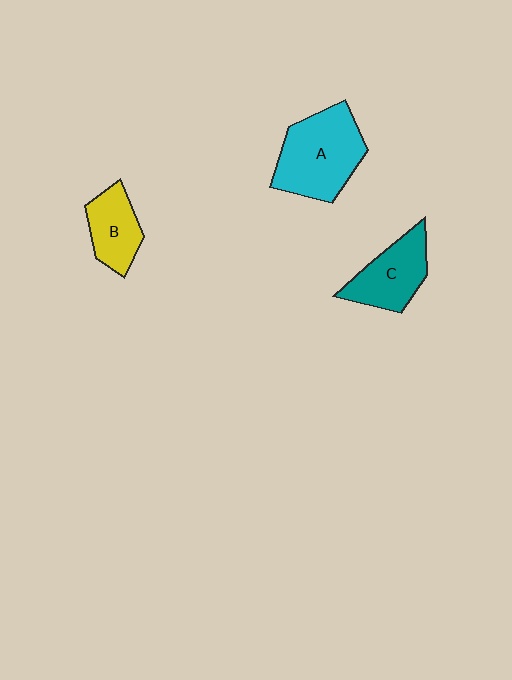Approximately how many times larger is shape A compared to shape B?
Approximately 1.7 times.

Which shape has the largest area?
Shape A (cyan).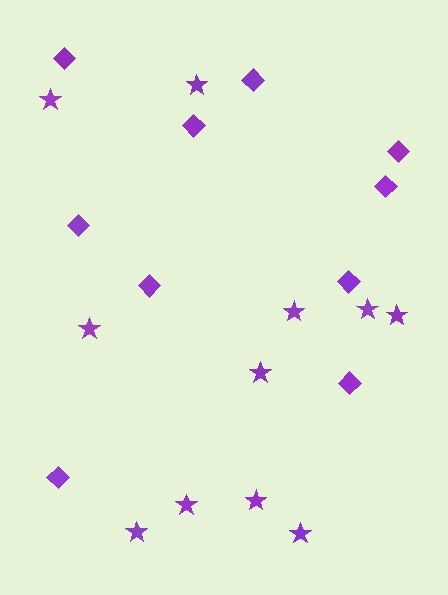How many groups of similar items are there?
There are 2 groups: one group of diamonds (10) and one group of stars (11).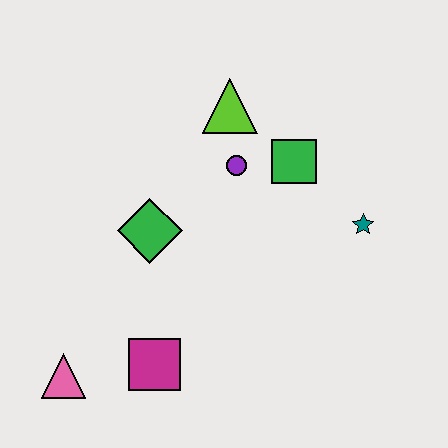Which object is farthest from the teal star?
The pink triangle is farthest from the teal star.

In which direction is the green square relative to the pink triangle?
The green square is to the right of the pink triangle.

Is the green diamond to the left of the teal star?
Yes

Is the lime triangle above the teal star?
Yes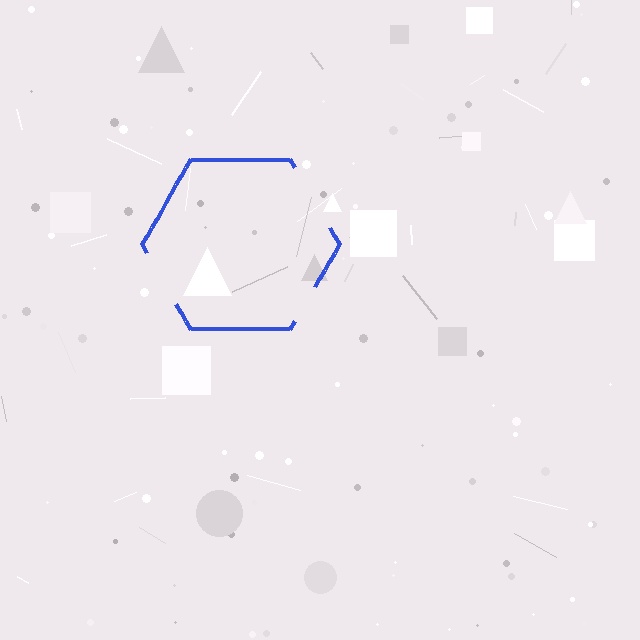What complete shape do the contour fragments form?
The contour fragments form a hexagon.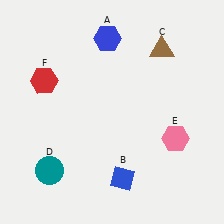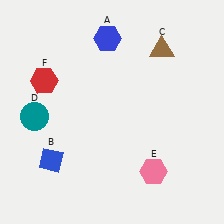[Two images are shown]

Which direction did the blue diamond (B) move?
The blue diamond (B) moved left.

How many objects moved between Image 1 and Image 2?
3 objects moved between the two images.